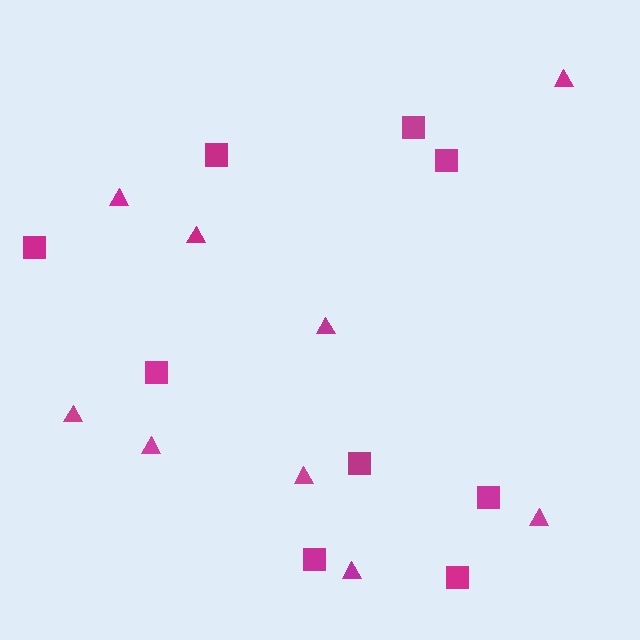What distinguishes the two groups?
There are 2 groups: one group of squares (9) and one group of triangles (9).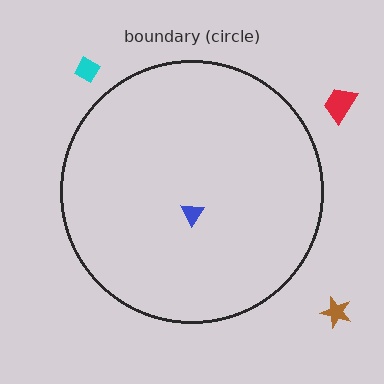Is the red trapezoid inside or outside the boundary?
Outside.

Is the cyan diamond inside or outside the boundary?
Outside.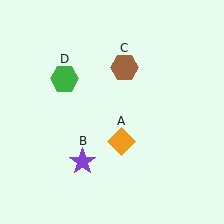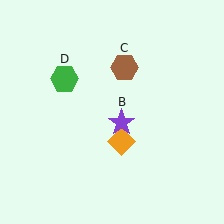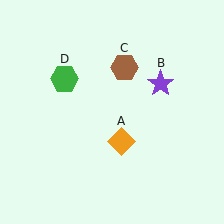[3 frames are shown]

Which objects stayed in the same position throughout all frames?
Orange diamond (object A) and brown hexagon (object C) and green hexagon (object D) remained stationary.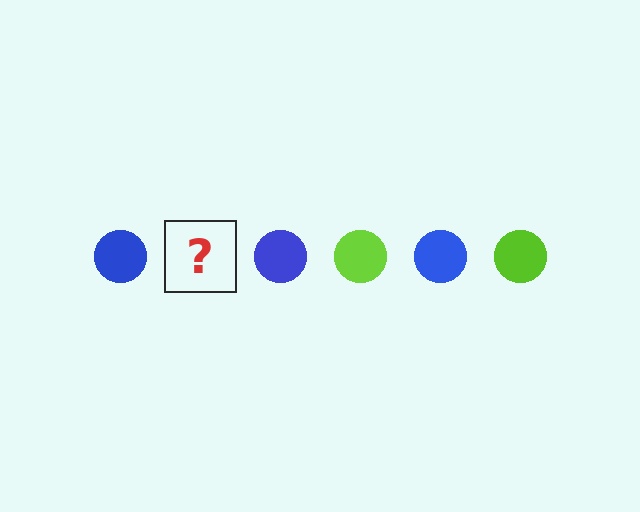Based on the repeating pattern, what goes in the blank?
The blank should be a lime circle.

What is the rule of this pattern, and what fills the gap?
The rule is that the pattern cycles through blue, lime circles. The gap should be filled with a lime circle.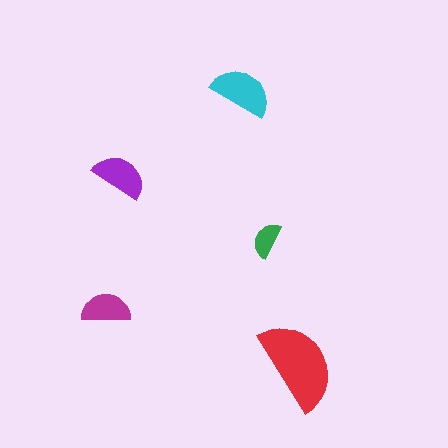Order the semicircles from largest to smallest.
the red one, the cyan one, the purple one, the magenta one, the green one.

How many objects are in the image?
There are 5 objects in the image.